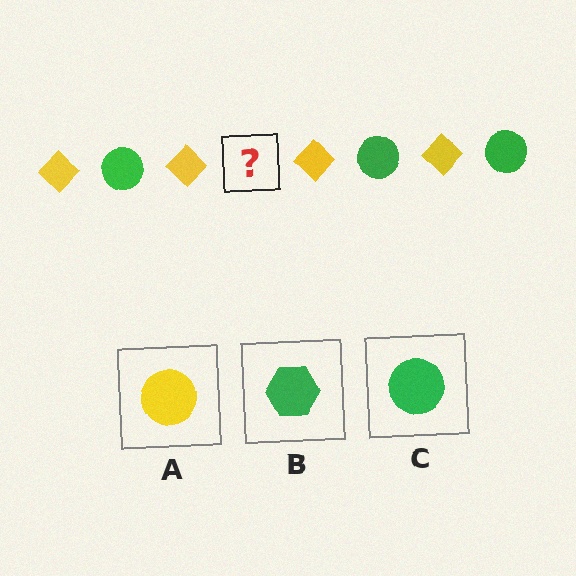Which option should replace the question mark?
Option C.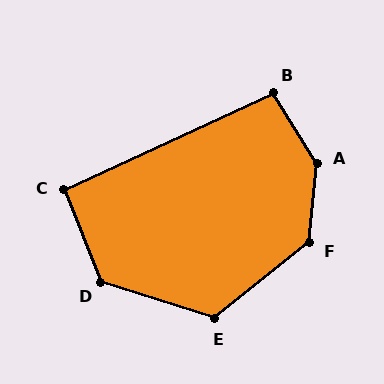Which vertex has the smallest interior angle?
C, at approximately 93 degrees.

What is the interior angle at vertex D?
Approximately 129 degrees (obtuse).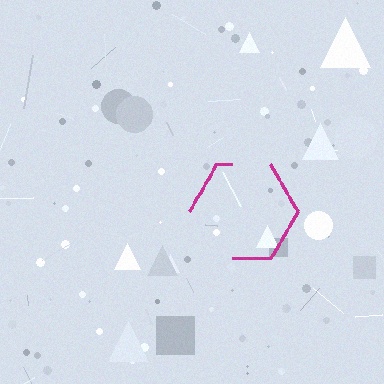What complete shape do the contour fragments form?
The contour fragments form a hexagon.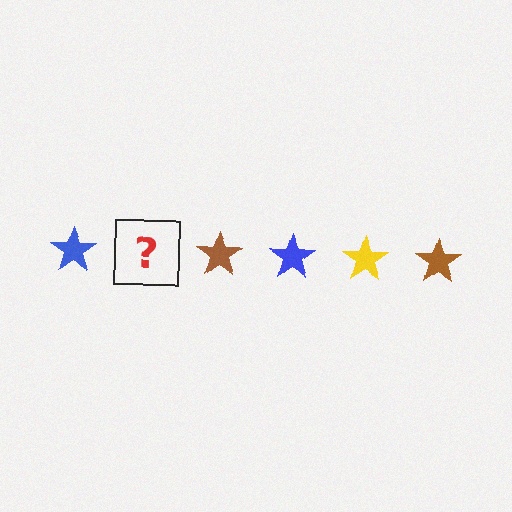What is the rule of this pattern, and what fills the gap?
The rule is that the pattern cycles through blue, yellow, brown stars. The gap should be filled with a yellow star.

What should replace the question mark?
The question mark should be replaced with a yellow star.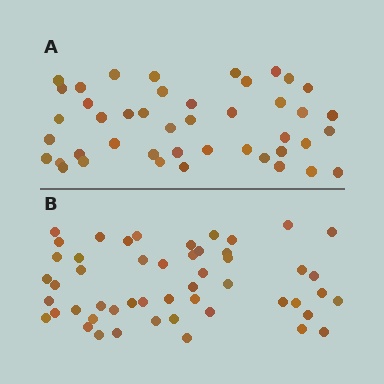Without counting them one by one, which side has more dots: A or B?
Region B (the bottom region) has more dots.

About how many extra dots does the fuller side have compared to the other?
Region B has roughly 8 or so more dots than region A.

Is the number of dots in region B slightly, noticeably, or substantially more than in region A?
Region B has only slightly more — the two regions are fairly close. The ratio is roughly 1.2 to 1.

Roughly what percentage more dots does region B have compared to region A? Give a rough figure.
About 15% more.